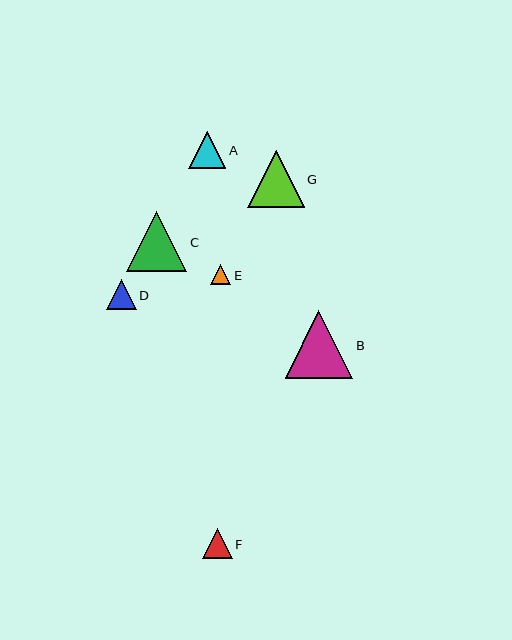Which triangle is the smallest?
Triangle E is the smallest with a size of approximately 20 pixels.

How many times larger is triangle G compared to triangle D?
Triangle G is approximately 1.9 times the size of triangle D.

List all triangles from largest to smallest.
From largest to smallest: B, C, G, A, F, D, E.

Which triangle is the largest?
Triangle B is the largest with a size of approximately 68 pixels.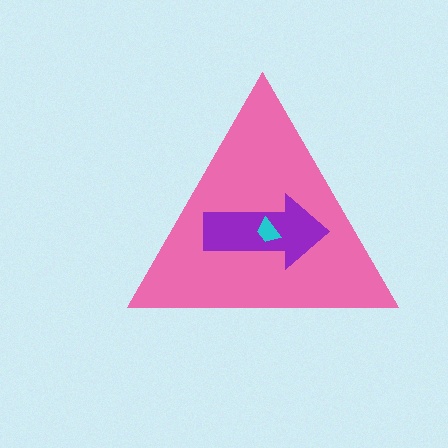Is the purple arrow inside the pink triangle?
Yes.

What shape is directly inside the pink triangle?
The purple arrow.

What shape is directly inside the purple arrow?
The cyan trapezoid.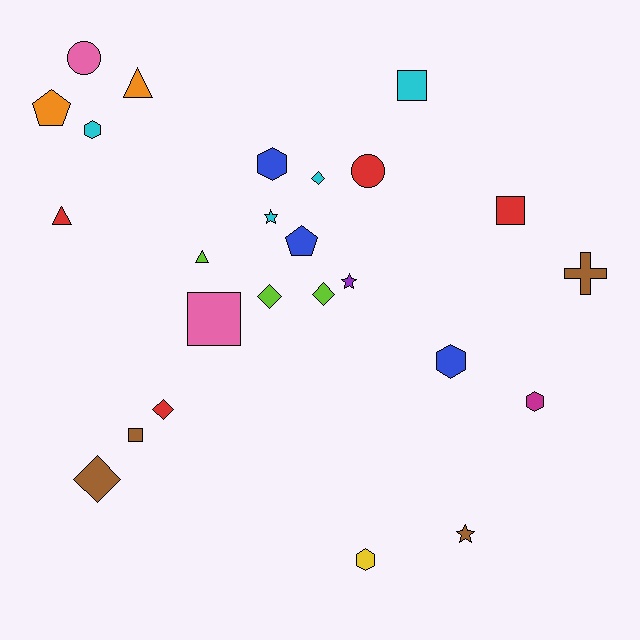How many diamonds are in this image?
There are 5 diamonds.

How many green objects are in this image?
There are no green objects.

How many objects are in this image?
There are 25 objects.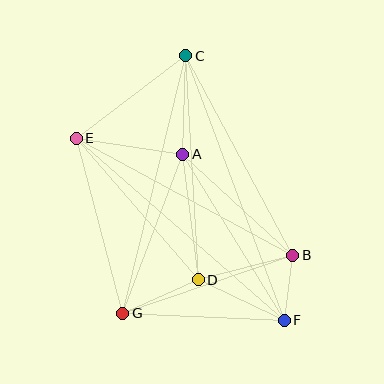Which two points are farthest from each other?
Points C and F are farthest from each other.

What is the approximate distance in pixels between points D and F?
The distance between D and F is approximately 95 pixels.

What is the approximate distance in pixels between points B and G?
The distance between B and G is approximately 179 pixels.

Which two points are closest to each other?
Points B and F are closest to each other.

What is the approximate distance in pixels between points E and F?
The distance between E and F is approximately 276 pixels.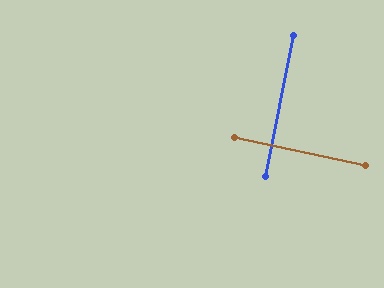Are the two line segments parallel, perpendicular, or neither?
Perpendicular — they meet at approximately 90°.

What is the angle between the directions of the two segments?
Approximately 90 degrees.